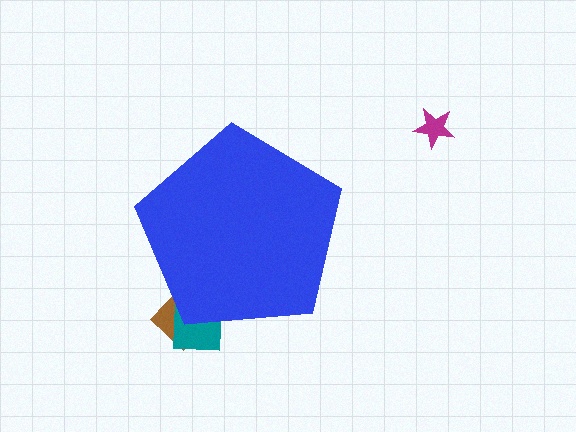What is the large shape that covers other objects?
A blue pentagon.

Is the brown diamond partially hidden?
Yes, the brown diamond is partially hidden behind the blue pentagon.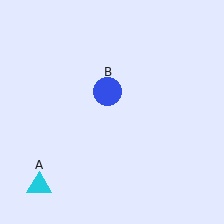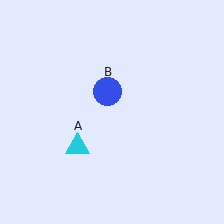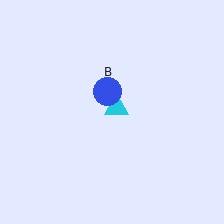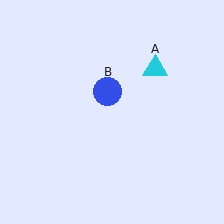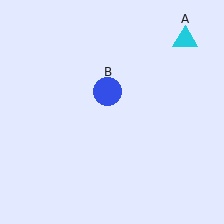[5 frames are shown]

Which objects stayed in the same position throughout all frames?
Blue circle (object B) remained stationary.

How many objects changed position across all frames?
1 object changed position: cyan triangle (object A).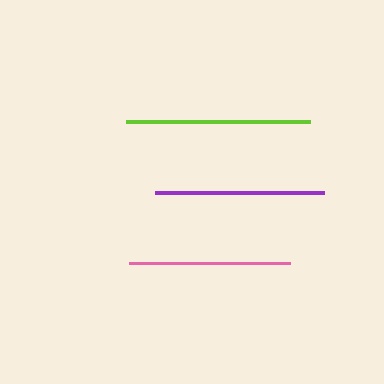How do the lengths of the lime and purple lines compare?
The lime and purple lines are approximately the same length.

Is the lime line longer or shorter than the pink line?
The lime line is longer than the pink line.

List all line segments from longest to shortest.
From longest to shortest: lime, purple, pink.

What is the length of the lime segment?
The lime segment is approximately 185 pixels long.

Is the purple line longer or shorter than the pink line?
The purple line is longer than the pink line.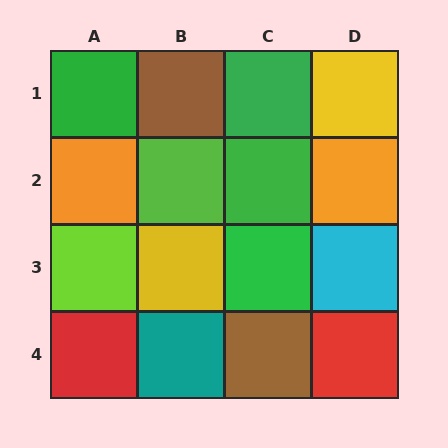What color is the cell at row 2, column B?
Lime.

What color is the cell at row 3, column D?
Cyan.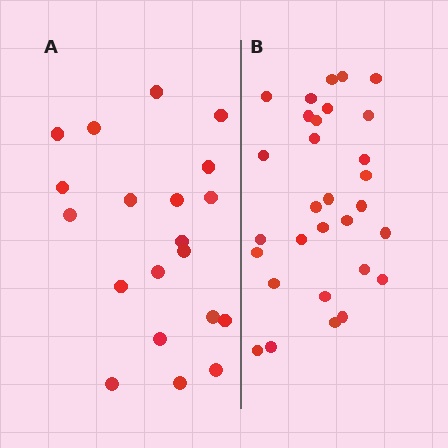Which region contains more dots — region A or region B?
Region B (the right region) has more dots.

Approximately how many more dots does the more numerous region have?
Region B has roughly 10 or so more dots than region A.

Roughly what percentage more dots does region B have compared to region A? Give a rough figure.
About 50% more.